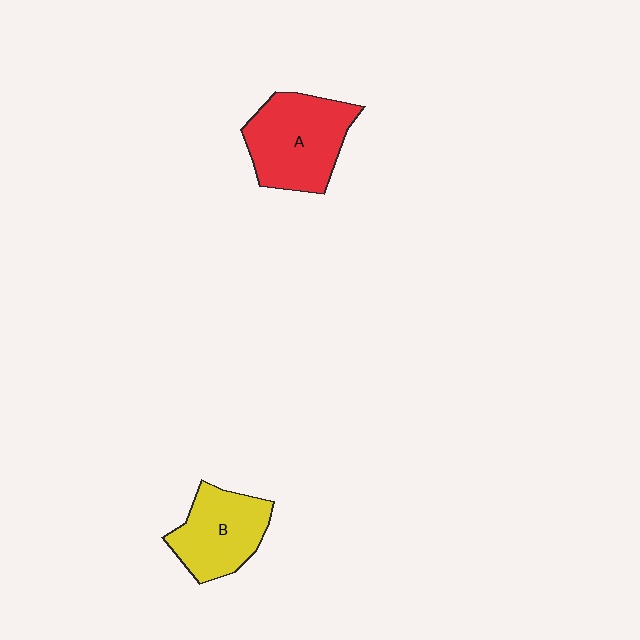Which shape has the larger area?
Shape A (red).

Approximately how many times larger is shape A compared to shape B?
Approximately 1.3 times.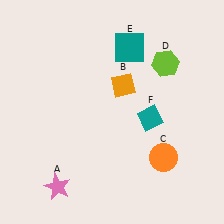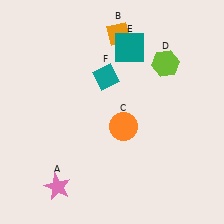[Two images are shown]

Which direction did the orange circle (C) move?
The orange circle (C) moved left.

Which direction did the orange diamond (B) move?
The orange diamond (B) moved up.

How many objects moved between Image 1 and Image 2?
3 objects moved between the two images.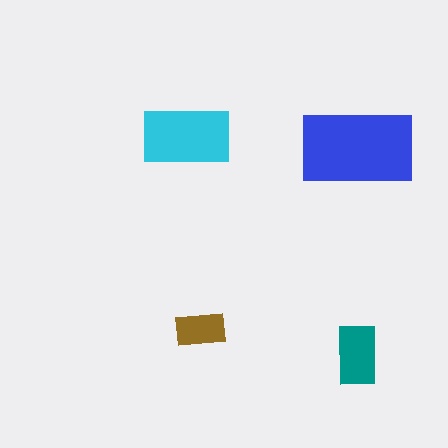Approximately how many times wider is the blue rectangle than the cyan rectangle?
About 1.5 times wider.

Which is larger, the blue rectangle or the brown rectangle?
The blue one.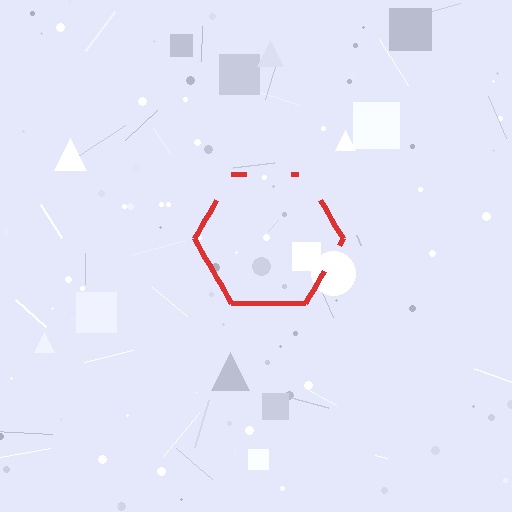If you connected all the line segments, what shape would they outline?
They would outline a hexagon.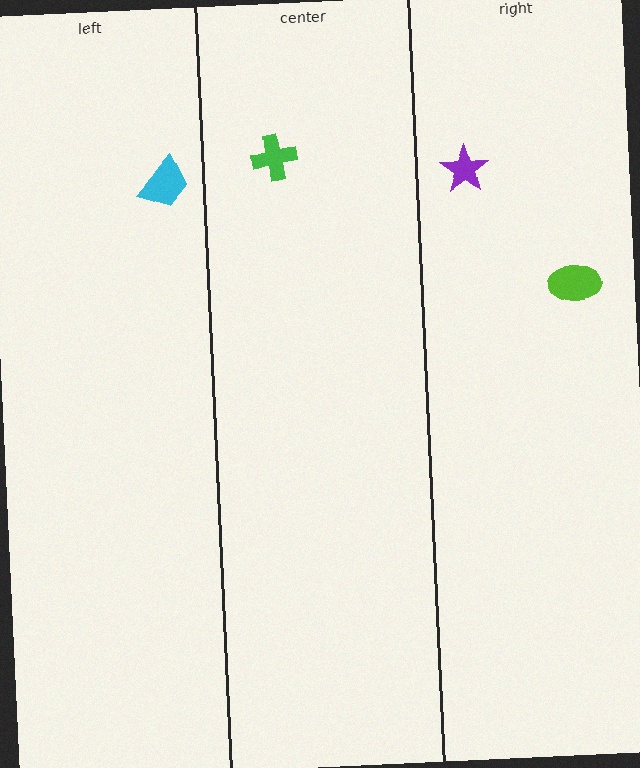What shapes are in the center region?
The green cross.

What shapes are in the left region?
The cyan trapezoid.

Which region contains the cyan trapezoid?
The left region.